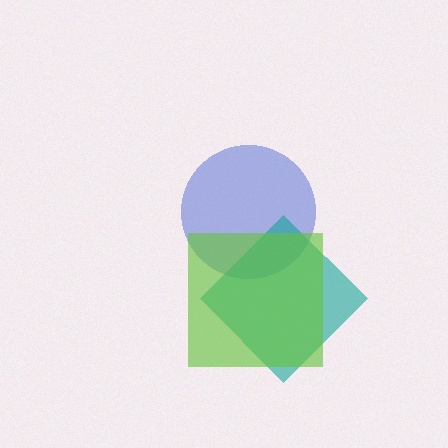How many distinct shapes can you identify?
There are 3 distinct shapes: a blue circle, a teal diamond, a lime square.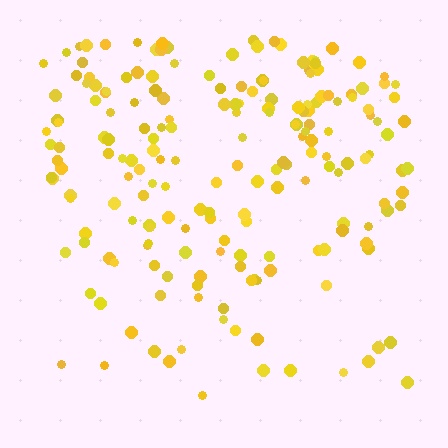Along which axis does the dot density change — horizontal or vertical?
Vertical.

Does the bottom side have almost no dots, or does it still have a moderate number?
Still a moderate number, just noticeably fewer than the top.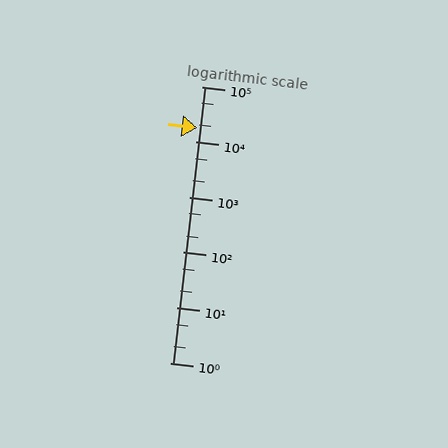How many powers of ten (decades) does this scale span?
The scale spans 5 decades, from 1 to 100000.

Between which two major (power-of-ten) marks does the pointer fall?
The pointer is between 10000 and 100000.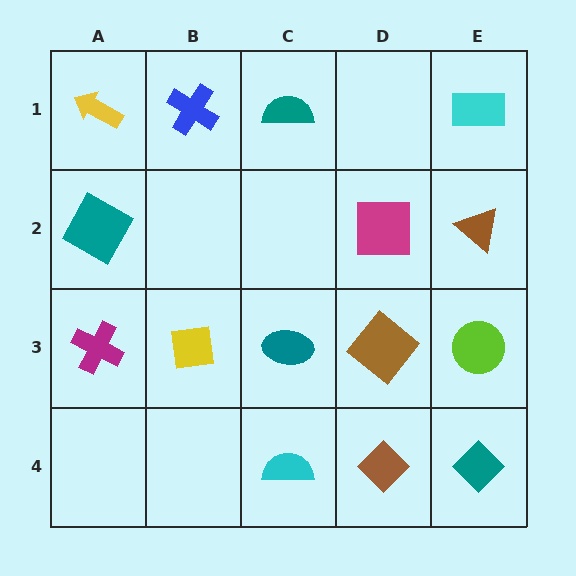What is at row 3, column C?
A teal ellipse.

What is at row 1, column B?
A blue cross.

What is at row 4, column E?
A teal diamond.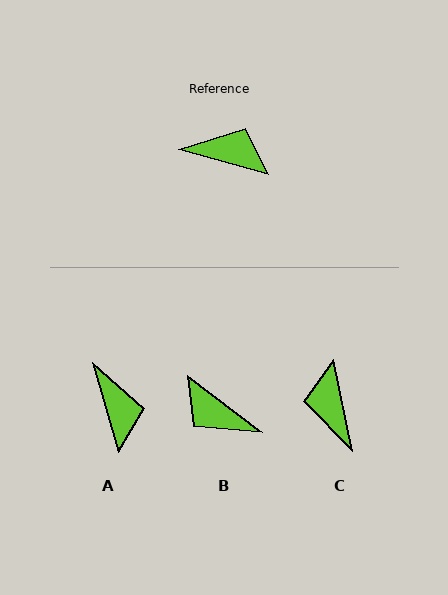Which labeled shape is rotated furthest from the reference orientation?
B, about 158 degrees away.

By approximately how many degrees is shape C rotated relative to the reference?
Approximately 117 degrees counter-clockwise.